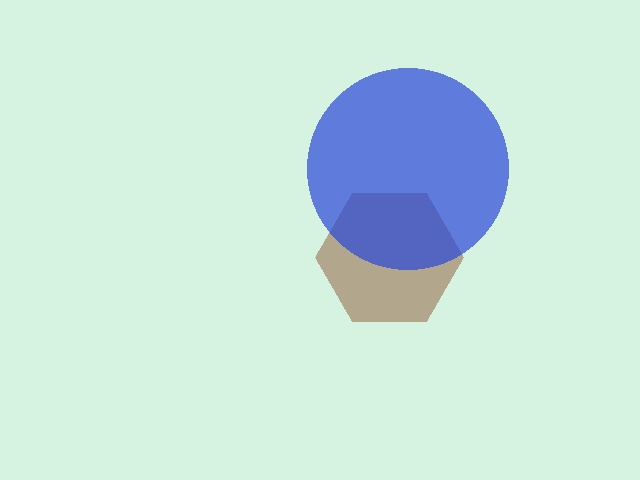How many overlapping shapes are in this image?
There are 2 overlapping shapes in the image.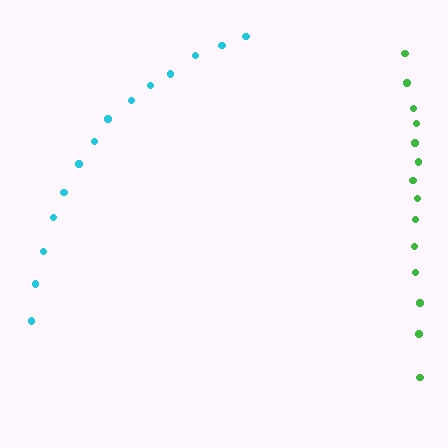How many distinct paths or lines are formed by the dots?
There are 2 distinct paths.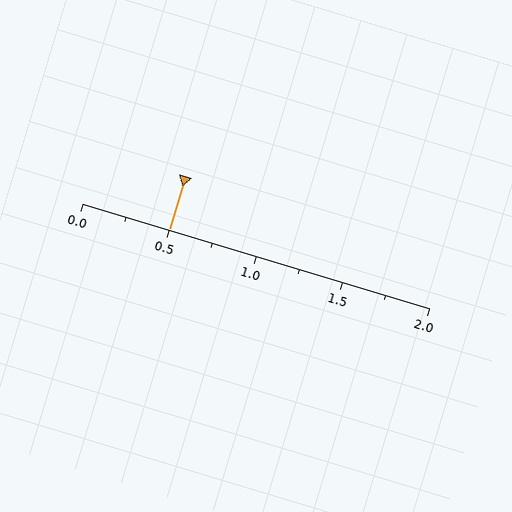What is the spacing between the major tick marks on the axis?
The major ticks are spaced 0.5 apart.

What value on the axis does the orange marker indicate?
The marker indicates approximately 0.5.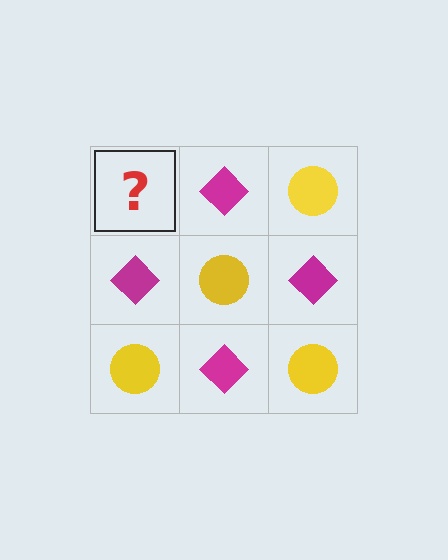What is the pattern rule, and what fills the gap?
The rule is that it alternates yellow circle and magenta diamond in a checkerboard pattern. The gap should be filled with a yellow circle.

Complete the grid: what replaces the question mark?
The question mark should be replaced with a yellow circle.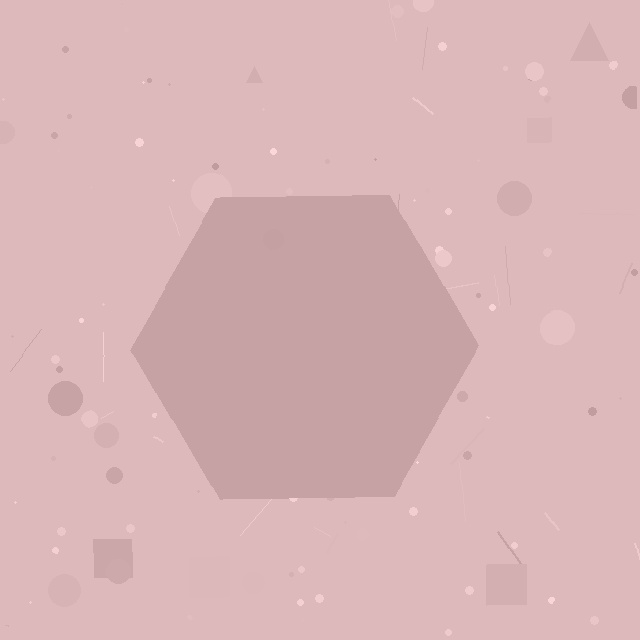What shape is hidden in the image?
A hexagon is hidden in the image.